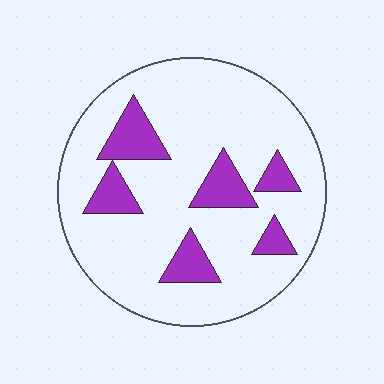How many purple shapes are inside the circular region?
6.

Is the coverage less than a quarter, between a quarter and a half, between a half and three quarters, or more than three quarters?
Less than a quarter.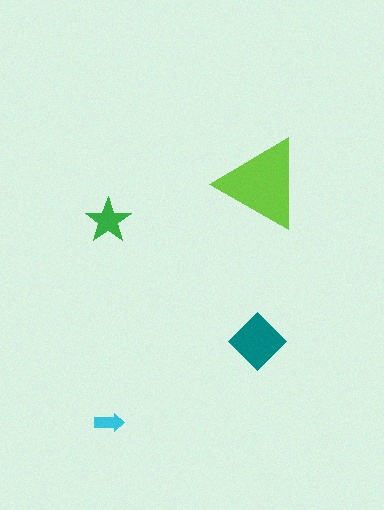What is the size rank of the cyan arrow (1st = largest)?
4th.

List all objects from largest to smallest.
The lime triangle, the teal diamond, the green star, the cyan arrow.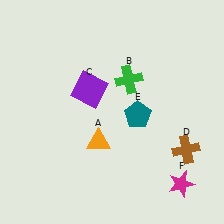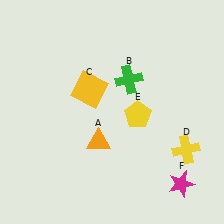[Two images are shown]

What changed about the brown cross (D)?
In Image 1, D is brown. In Image 2, it changed to yellow.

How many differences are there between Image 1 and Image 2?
There are 3 differences between the two images.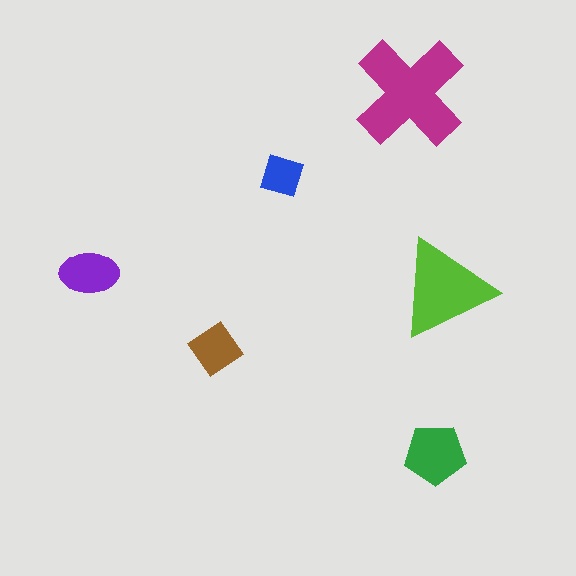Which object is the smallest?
The blue diamond.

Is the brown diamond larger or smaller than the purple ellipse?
Smaller.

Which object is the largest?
The magenta cross.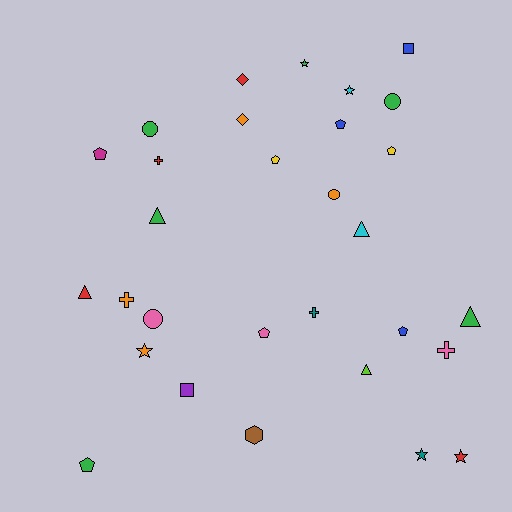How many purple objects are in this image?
There is 1 purple object.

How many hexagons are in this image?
There is 1 hexagon.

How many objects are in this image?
There are 30 objects.